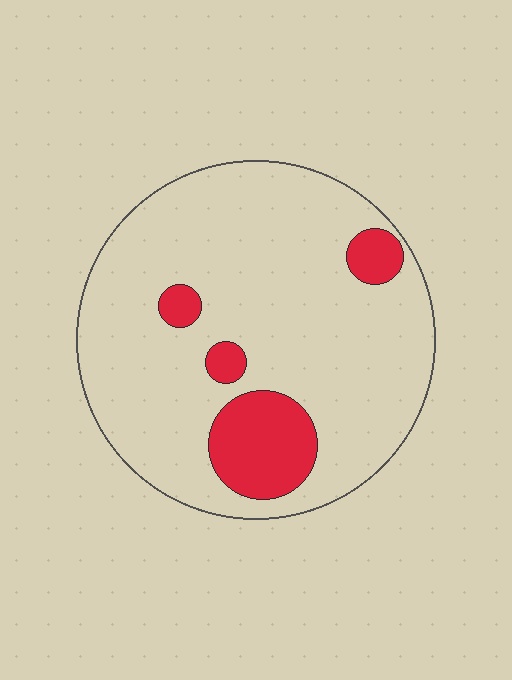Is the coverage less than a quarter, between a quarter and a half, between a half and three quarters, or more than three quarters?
Less than a quarter.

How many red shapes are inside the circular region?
4.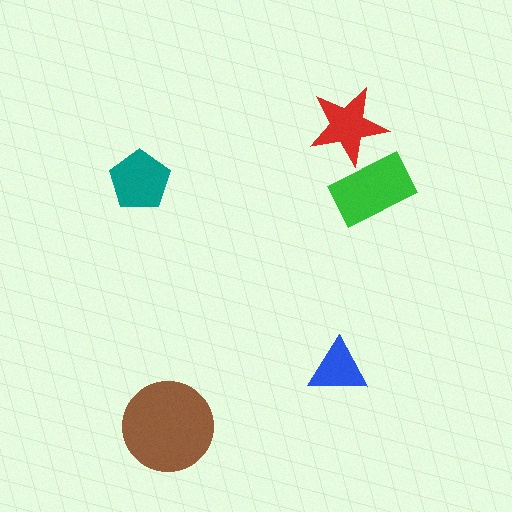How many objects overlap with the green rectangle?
1 object overlaps with the green rectangle.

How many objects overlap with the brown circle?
0 objects overlap with the brown circle.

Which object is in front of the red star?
The green rectangle is in front of the red star.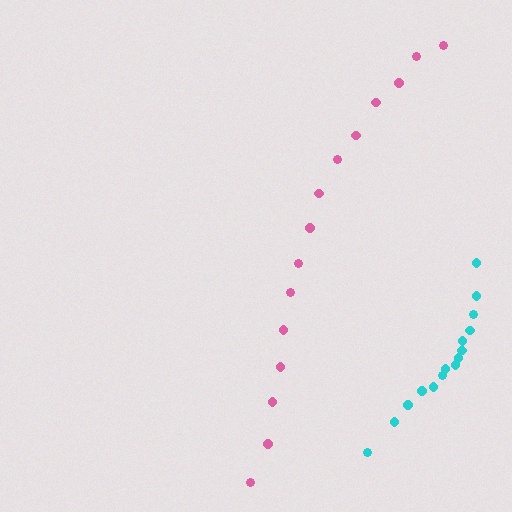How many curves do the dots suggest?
There are 2 distinct paths.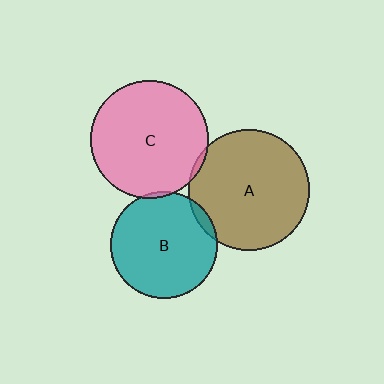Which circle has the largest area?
Circle A (brown).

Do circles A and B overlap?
Yes.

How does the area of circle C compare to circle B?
Approximately 1.2 times.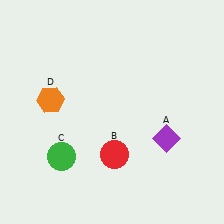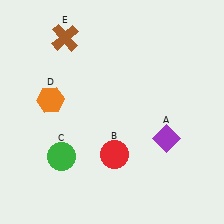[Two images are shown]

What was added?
A brown cross (E) was added in Image 2.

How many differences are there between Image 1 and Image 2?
There is 1 difference between the two images.